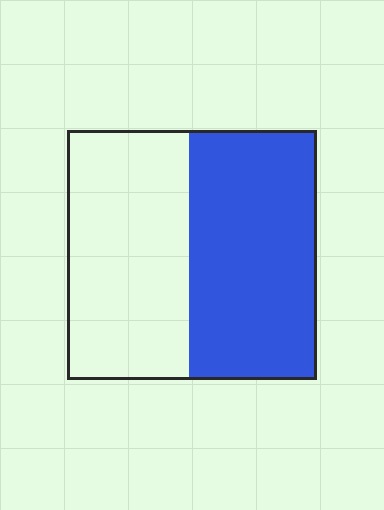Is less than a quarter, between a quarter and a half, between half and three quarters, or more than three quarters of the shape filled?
Between half and three quarters.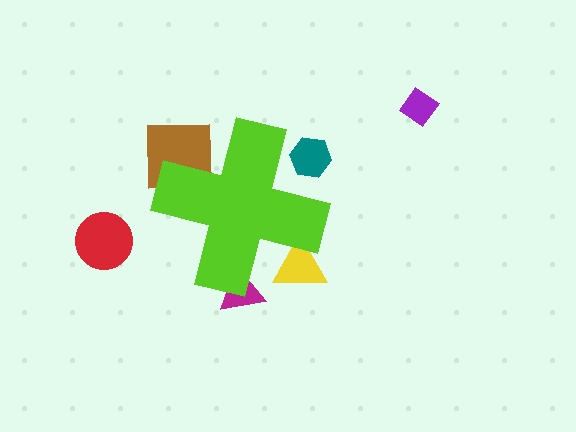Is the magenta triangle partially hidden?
Yes, the magenta triangle is partially hidden behind the lime cross.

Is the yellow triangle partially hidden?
Yes, the yellow triangle is partially hidden behind the lime cross.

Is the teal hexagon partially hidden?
Yes, the teal hexagon is partially hidden behind the lime cross.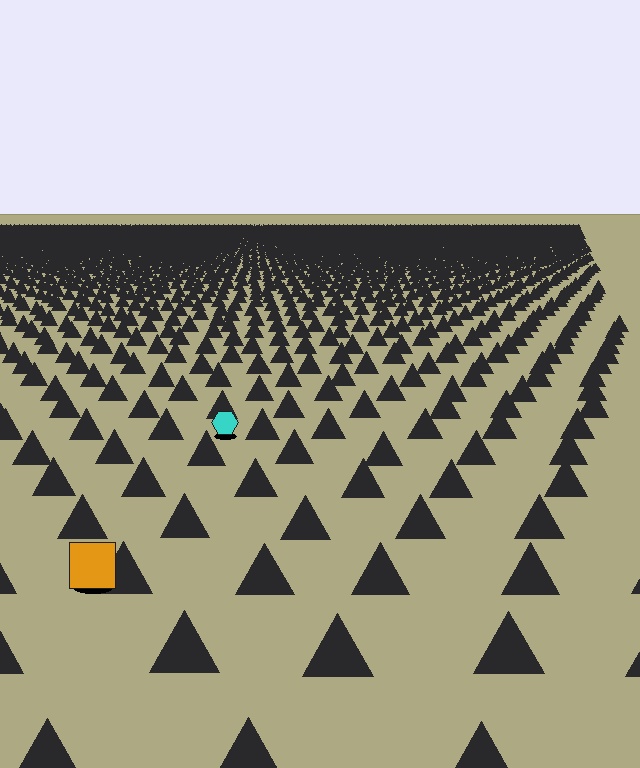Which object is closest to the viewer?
The orange square is closest. The texture marks near it are larger and more spread out.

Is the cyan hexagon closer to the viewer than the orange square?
No. The orange square is closer — you can tell from the texture gradient: the ground texture is coarser near it.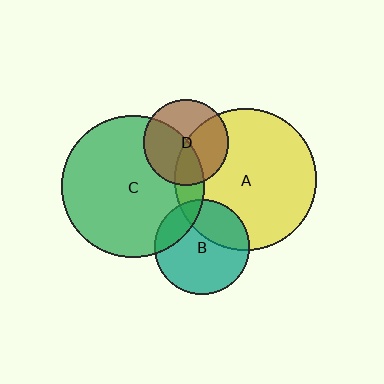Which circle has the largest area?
Circle C (green).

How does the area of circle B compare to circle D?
Approximately 1.2 times.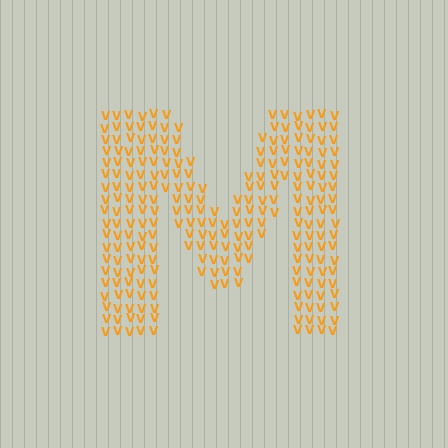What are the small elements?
The small elements are letter V's.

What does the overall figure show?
The overall figure shows the letter M.